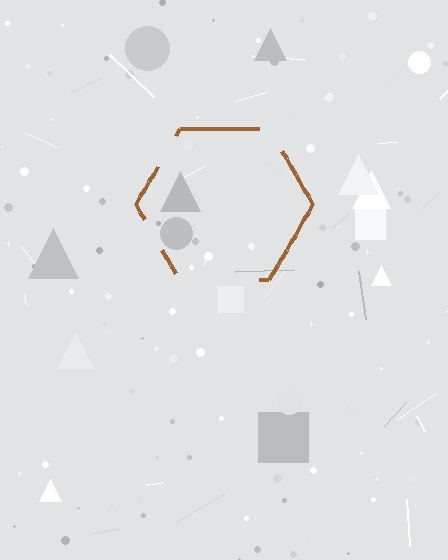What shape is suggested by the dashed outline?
The dashed outline suggests a hexagon.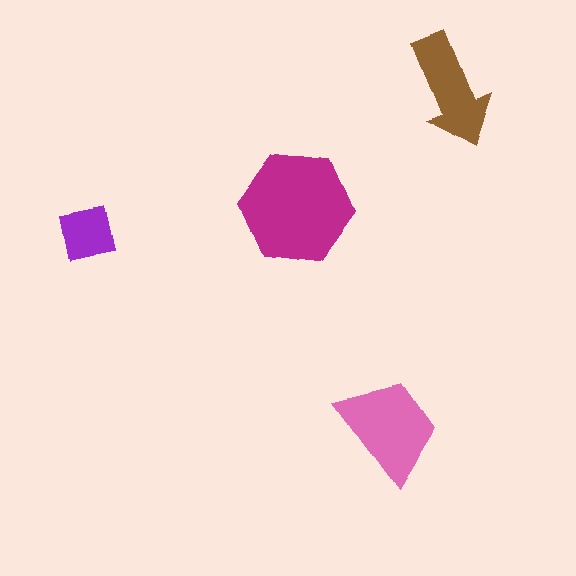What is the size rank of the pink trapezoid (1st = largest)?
2nd.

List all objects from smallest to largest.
The purple square, the brown arrow, the pink trapezoid, the magenta hexagon.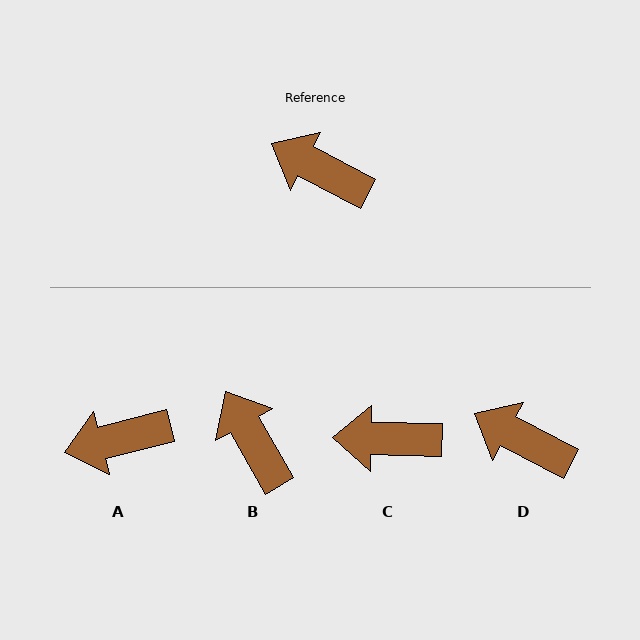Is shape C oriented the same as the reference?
No, it is off by about 27 degrees.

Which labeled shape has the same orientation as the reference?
D.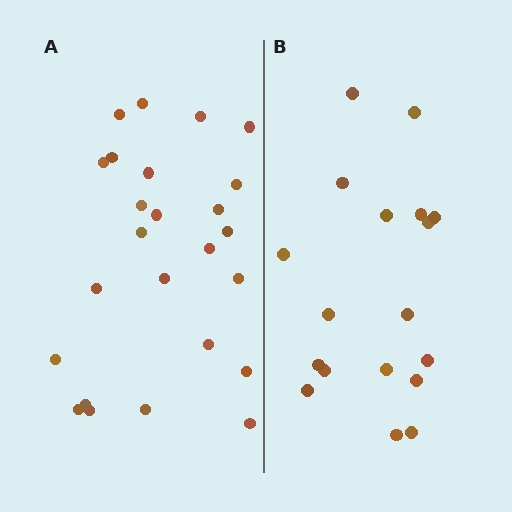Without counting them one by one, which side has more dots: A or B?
Region A (the left region) has more dots.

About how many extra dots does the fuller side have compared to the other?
Region A has roughly 8 or so more dots than region B.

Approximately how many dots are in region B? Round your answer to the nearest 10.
About 20 dots. (The exact count is 18, which rounds to 20.)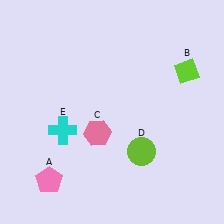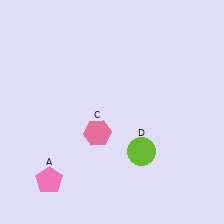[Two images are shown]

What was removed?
The lime diamond (B), the cyan cross (E) were removed in Image 2.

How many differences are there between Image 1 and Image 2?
There are 2 differences between the two images.